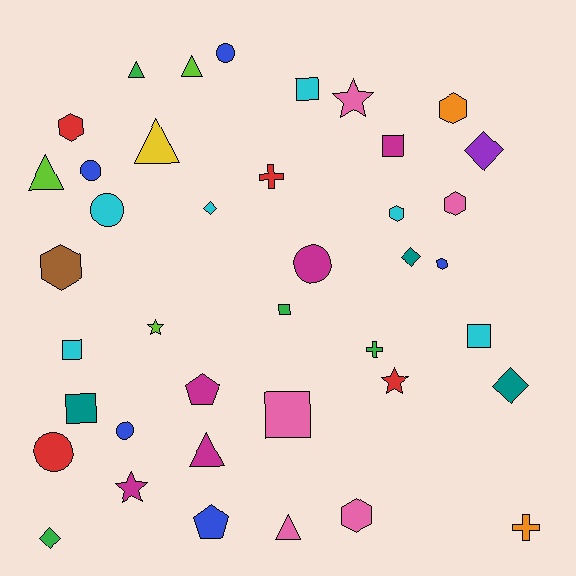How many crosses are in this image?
There are 3 crosses.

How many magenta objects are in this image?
There are 5 magenta objects.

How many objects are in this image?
There are 40 objects.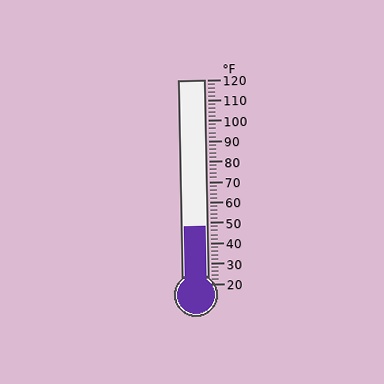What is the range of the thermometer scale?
The thermometer scale ranges from 20°F to 120°F.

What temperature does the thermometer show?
The thermometer shows approximately 48°F.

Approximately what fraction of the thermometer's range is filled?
The thermometer is filled to approximately 30% of its range.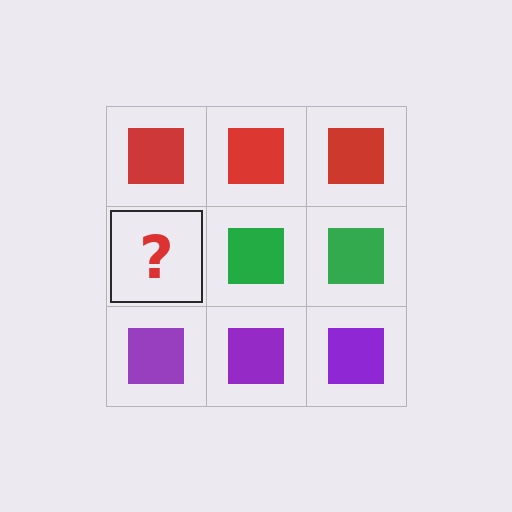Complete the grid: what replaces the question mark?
The question mark should be replaced with a green square.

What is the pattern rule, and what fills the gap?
The rule is that each row has a consistent color. The gap should be filled with a green square.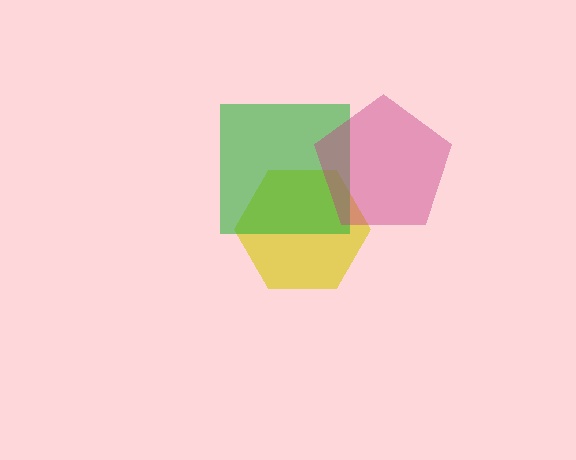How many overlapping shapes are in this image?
There are 3 overlapping shapes in the image.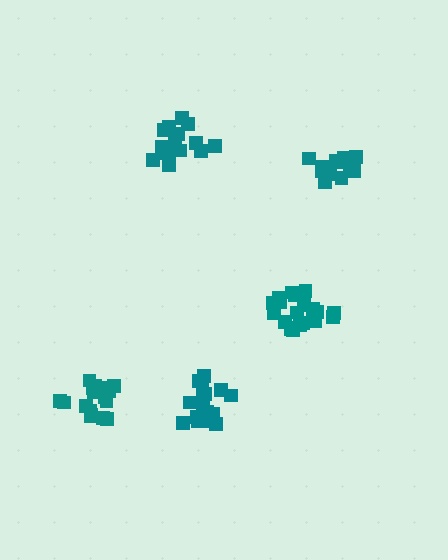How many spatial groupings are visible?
There are 5 spatial groupings.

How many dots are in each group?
Group 1: 20 dots, Group 2: 16 dots, Group 3: 16 dots, Group 4: 19 dots, Group 5: 18 dots (89 total).